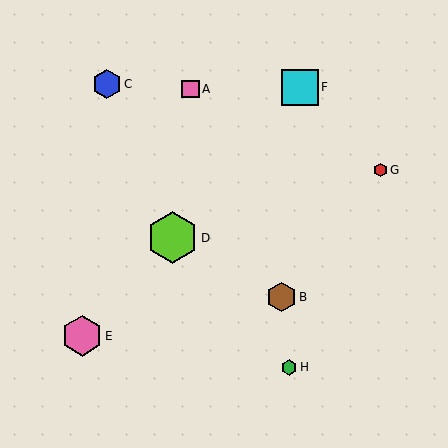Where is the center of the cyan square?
The center of the cyan square is at (300, 87).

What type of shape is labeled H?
Shape H is a green hexagon.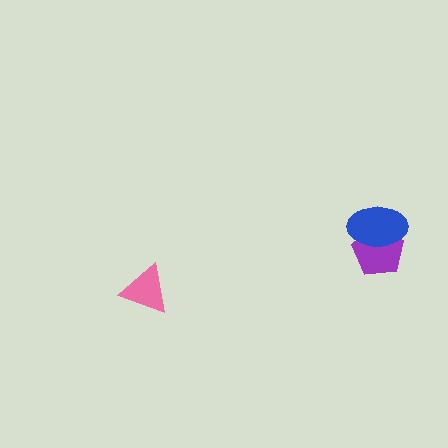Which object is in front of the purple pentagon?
The blue ellipse is in front of the purple pentagon.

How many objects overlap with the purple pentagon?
1 object overlaps with the purple pentagon.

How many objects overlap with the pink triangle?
0 objects overlap with the pink triangle.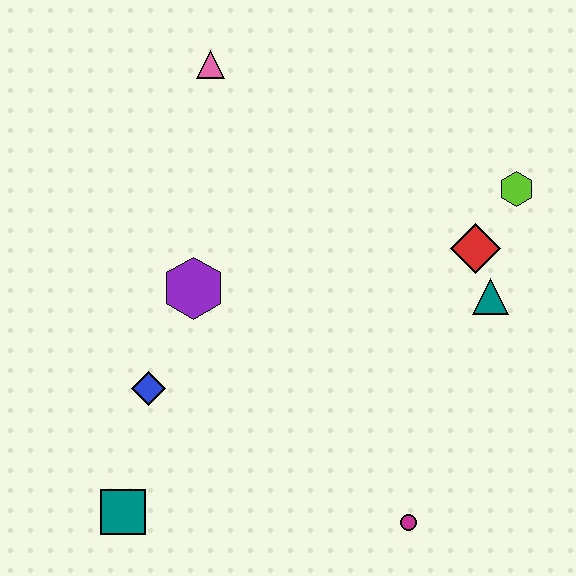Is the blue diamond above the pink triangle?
No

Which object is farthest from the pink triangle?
The magenta circle is farthest from the pink triangle.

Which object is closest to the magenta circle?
The teal triangle is closest to the magenta circle.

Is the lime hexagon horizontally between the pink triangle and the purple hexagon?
No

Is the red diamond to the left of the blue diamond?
No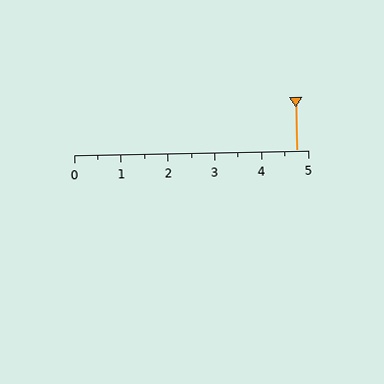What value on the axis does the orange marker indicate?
The marker indicates approximately 4.8.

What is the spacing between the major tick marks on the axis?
The major ticks are spaced 1 apart.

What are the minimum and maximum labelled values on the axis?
The axis runs from 0 to 5.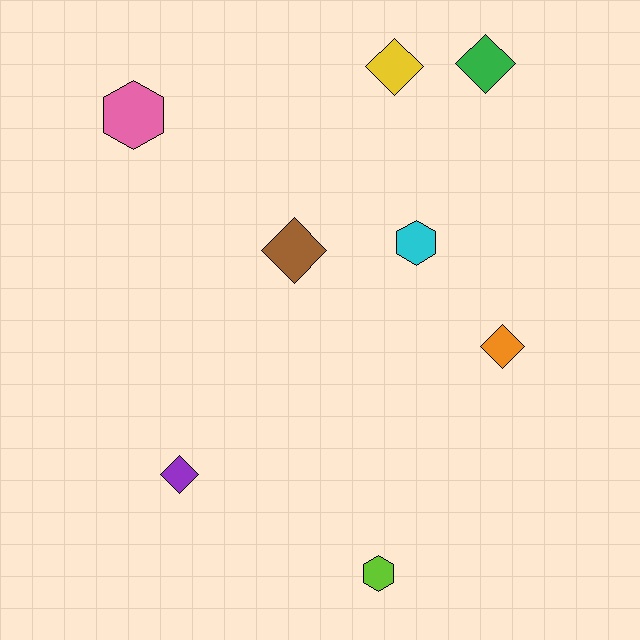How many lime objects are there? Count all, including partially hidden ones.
There is 1 lime object.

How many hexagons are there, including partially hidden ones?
There are 3 hexagons.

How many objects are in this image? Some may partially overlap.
There are 8 objects.